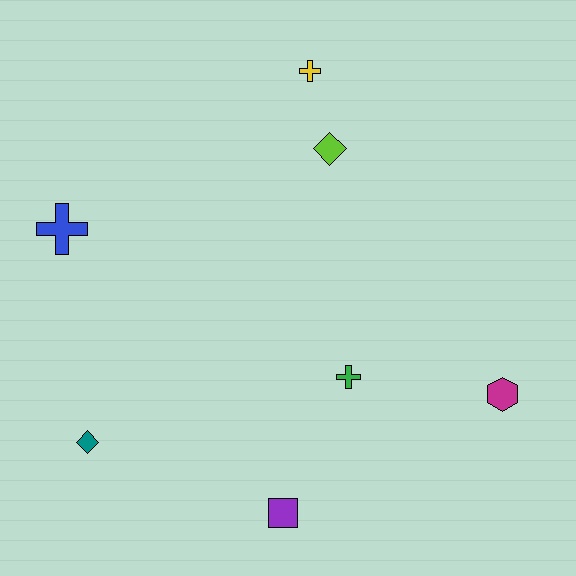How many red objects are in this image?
There are no red objects.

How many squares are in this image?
There is 1 square.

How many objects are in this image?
There are 7 objects.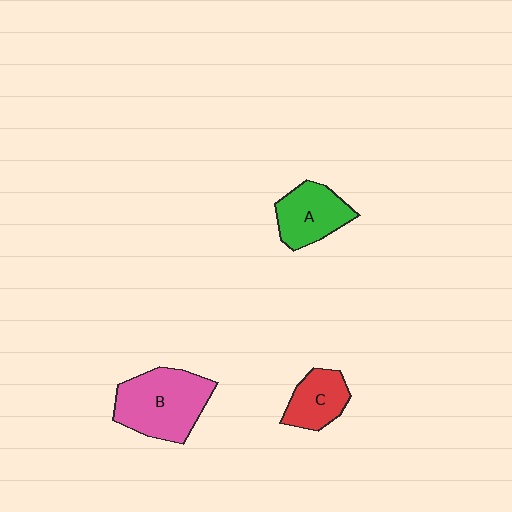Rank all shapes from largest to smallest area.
From largest to smallest: B (pink), A (green), C (red).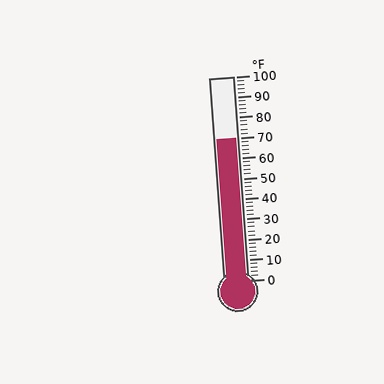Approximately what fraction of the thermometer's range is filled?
The thermometer is filled to approximately 70% of its range.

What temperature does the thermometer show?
The thermometer shows approximately 70°F.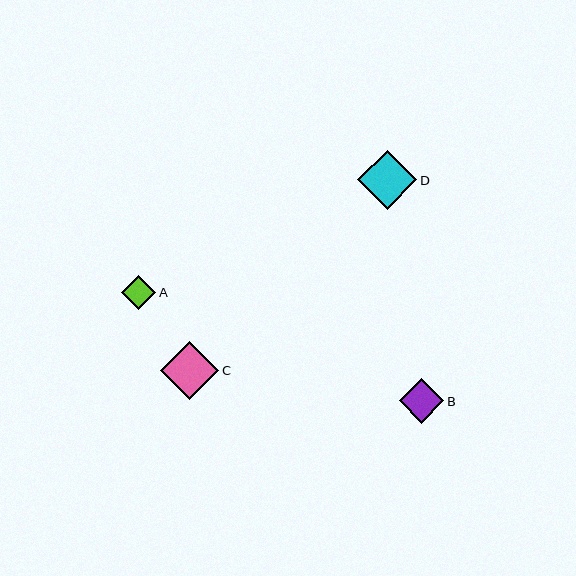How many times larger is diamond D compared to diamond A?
Diamond D is approximately 1.7 times the size of diamond A.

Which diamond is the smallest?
Diamond A is the smallest with a size of approximately 34 pixels.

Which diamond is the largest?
Diamond D is the largest with a size of approximately 59 pixels.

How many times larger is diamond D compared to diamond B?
Diamond D is approximately 1.3 times the size of diamond B.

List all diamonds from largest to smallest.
From largest to smallest: D, C, B, A.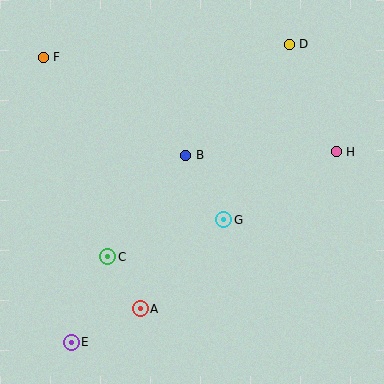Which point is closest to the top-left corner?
Point F is closest to the top-left corner.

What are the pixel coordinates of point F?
Point F is at (43, 57).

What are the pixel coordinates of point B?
Point B is at (186, 155).